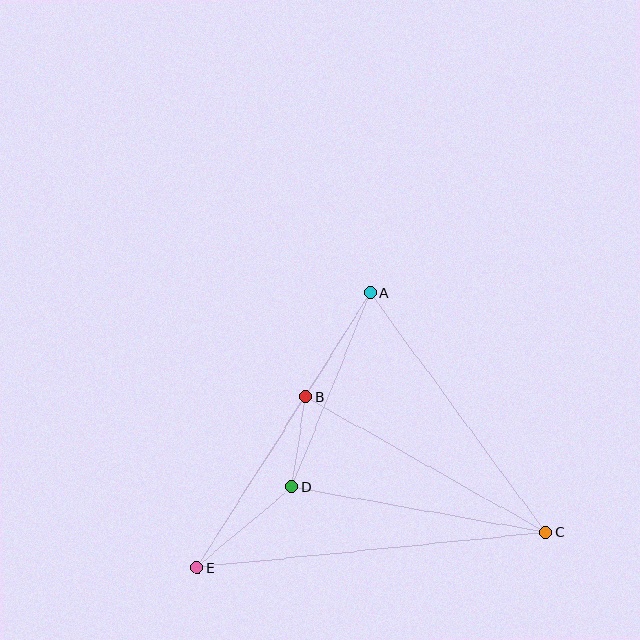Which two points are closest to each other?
Points B and D are closest to each other.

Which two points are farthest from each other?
Points C and E are farthest from each other.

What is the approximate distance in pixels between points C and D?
The distance between C and D is approximately 258 pixels.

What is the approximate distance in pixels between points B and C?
The distance between B and C is approximately 275 pixels.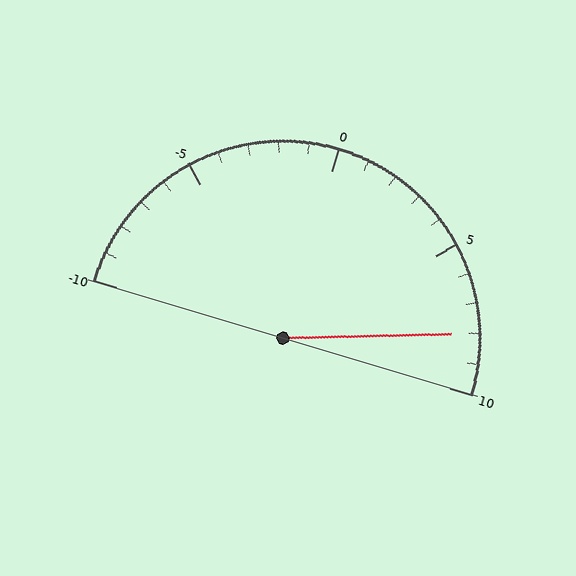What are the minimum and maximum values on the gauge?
The gauge ranges from -10 to 10.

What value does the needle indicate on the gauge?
The needle indicates approximately 8.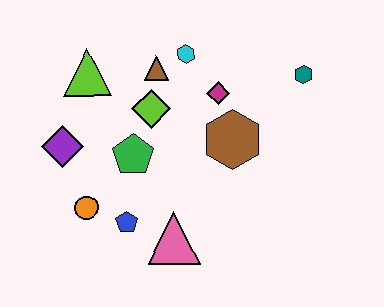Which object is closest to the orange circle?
The blue pentagon is closest to the orange circle.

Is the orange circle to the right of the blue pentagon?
No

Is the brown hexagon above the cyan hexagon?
No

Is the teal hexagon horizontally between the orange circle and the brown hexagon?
No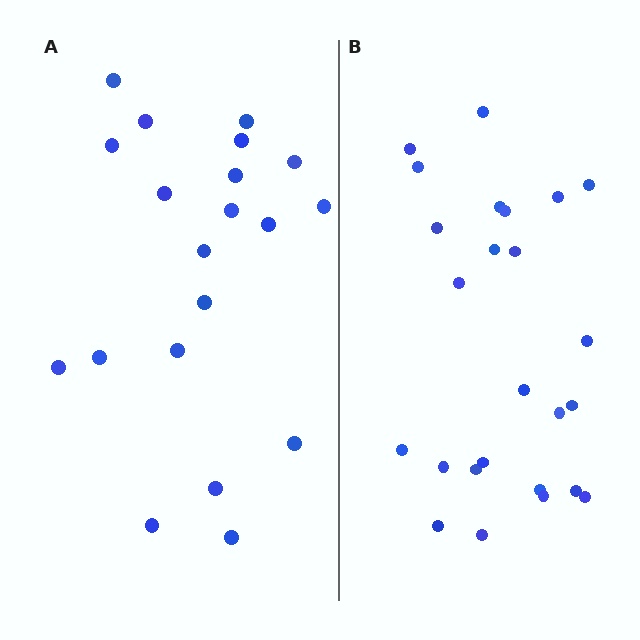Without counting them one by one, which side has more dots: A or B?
Region B (the right region) has more dots.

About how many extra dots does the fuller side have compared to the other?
Region B has about 5 more dots than region A.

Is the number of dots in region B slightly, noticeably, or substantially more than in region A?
Region B has noticeably more, but not dramatically so. The ratio is roughly 1.2 to 1.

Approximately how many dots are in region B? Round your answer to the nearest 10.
About 20 dots. (The exact count is 25, which rounds to 20.)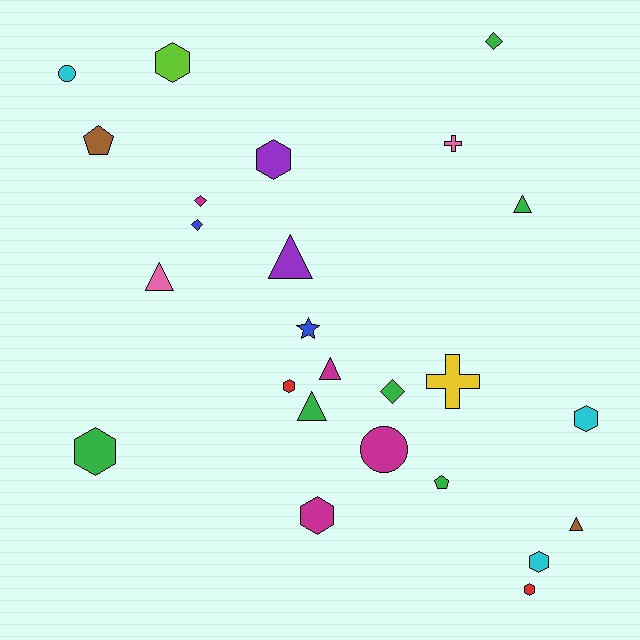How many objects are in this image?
There are 25 objects.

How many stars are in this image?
There is 1 star.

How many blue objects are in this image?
There are 2 blue objects.